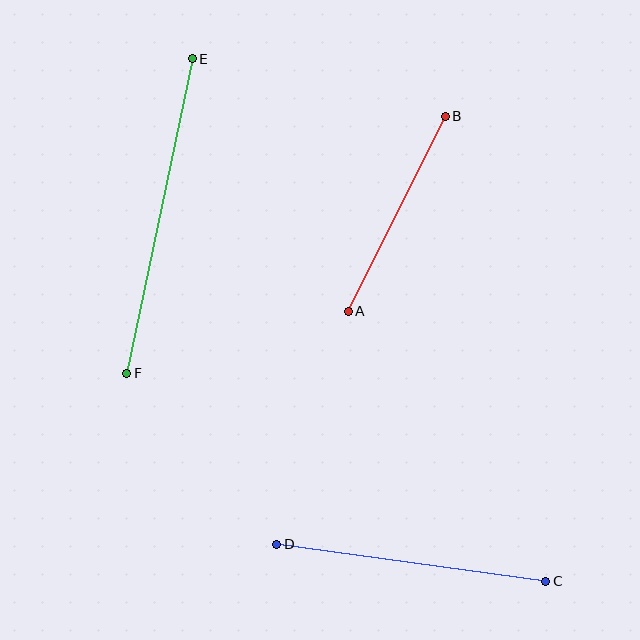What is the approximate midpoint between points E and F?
The midpoint is at approximately (160, 216) pixels.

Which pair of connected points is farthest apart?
Points E and F are farthest apart.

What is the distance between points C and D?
The distance is approximately 271 pixels.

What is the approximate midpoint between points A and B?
The midpoint is at approximately (397, 214) pixels.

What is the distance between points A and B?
The distance is approximately 218 pixels.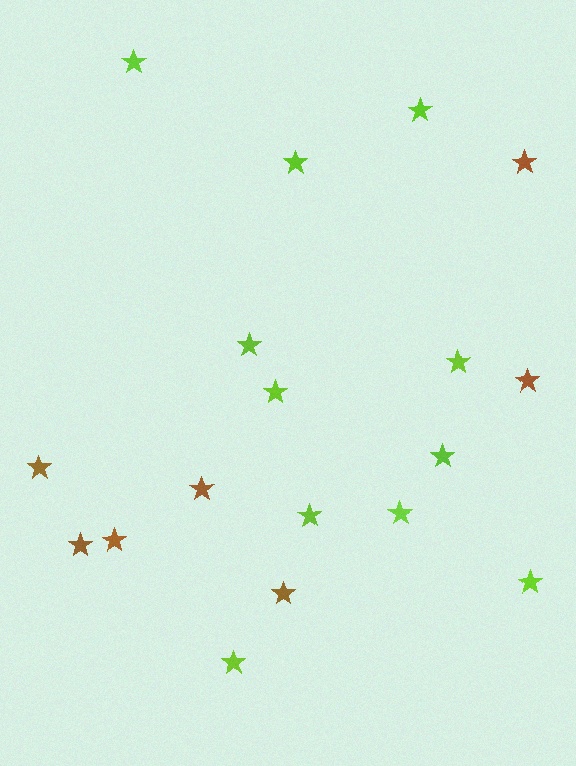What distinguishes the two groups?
There are 2 groups: one group of lime stars (11) and one group of brown stars (7).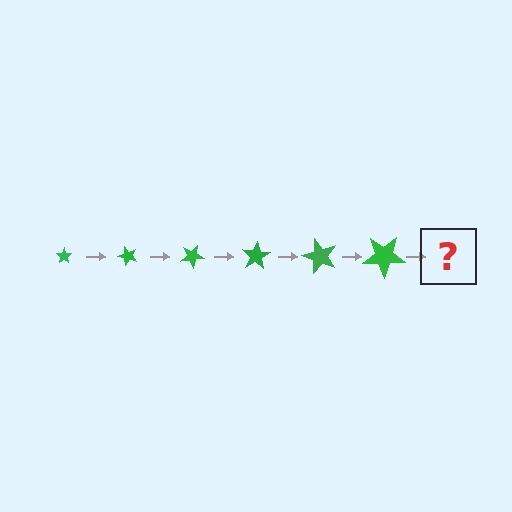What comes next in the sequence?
The next element should be a star, larger than the previous one and rotated 300 degrees from the start.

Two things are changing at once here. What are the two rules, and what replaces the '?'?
The two rules are that the star grows larger each step and it rotates 50 degrees each step. The '?' should be a star, larger than the previous one and rotated 300 degrees from the start.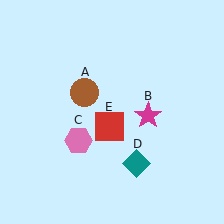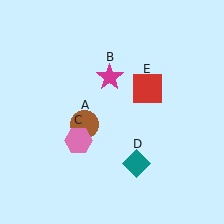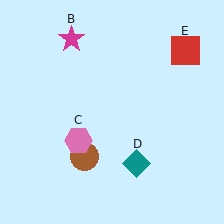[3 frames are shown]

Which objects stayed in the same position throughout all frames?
Pink hexagon (object C) and teal diamond (object D) remained stationary.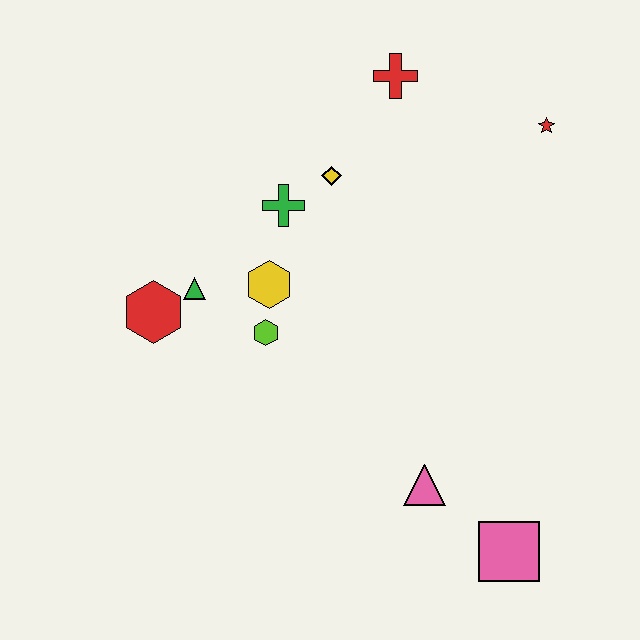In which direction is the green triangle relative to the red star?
The green triangle is to the left of the red star.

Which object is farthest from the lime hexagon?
The red star is farthest from the lime hexagon.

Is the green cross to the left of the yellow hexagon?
No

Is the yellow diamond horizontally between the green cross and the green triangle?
No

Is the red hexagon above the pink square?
Yes